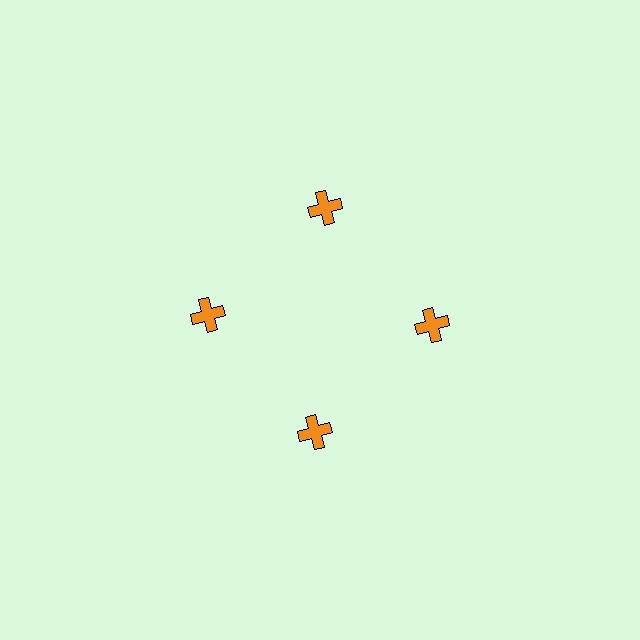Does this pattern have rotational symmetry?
Yes, this pattern has 4-fold rotational symmetry. It looks the same after rotating 90 degrees around the center.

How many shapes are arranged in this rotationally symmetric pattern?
There are 4 shapes, arranged in 4 groups of 1.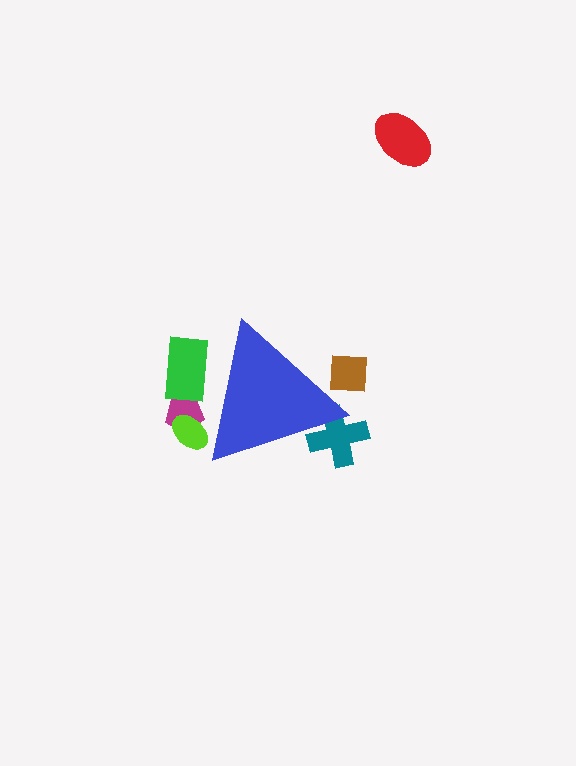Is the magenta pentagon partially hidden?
Yes, the magenta pentagon is partially hidden behind the blue triangle.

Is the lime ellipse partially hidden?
Yes, the lime ellipse is partially hidden behind the blue triangle.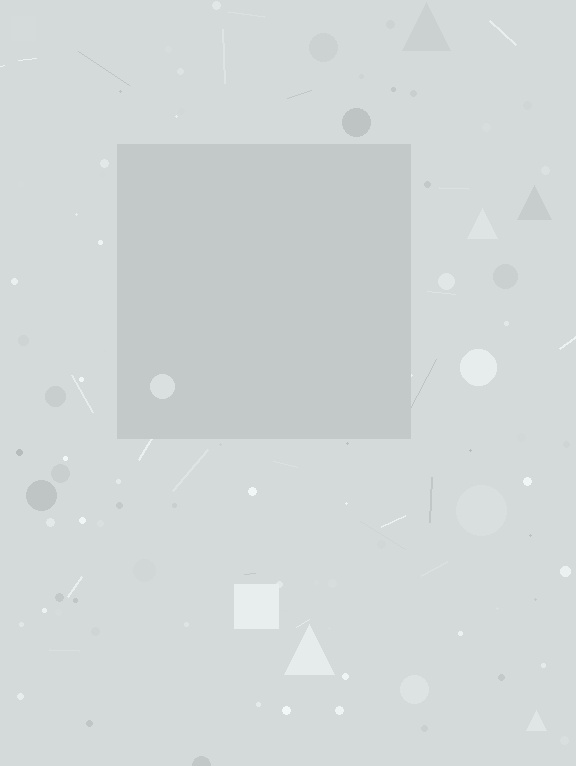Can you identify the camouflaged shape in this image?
The camouflaged shape is a square.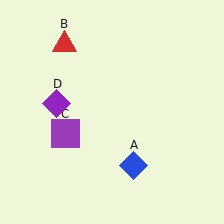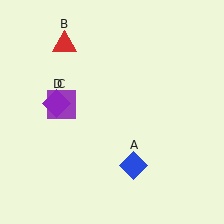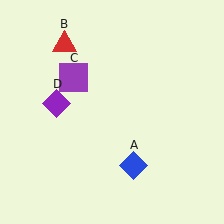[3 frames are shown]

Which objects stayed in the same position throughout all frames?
Blue diamond (object A) and red triangle (object B) and purple diamond (object D) remained stationary.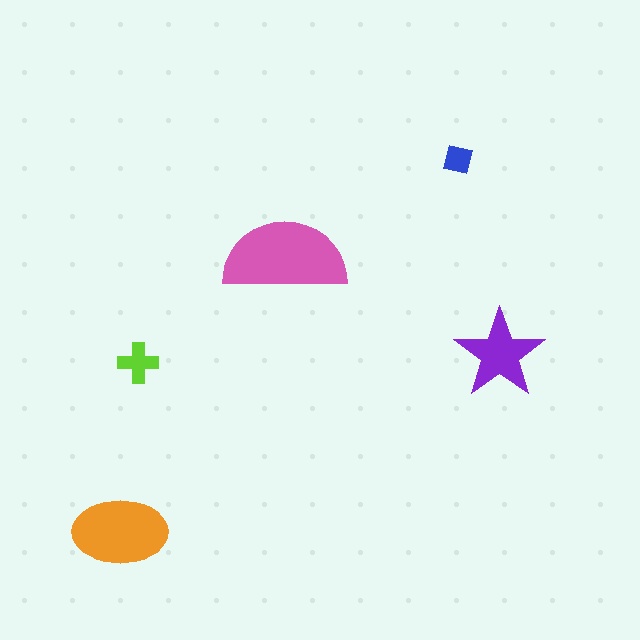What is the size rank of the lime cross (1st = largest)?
4th.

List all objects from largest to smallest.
The pink semicircle, the orange ellipse, the purple star, the lime cross, the blue square.